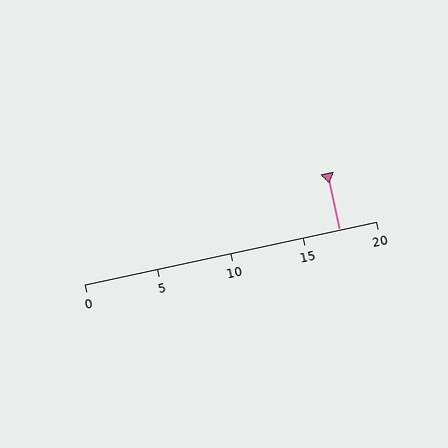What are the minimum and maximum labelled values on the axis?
The axis runs from 0 to 20.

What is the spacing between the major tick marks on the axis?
The major ticks are spaced 5 apart.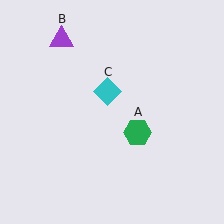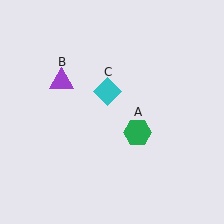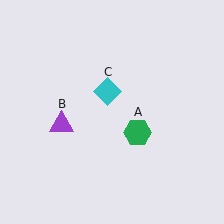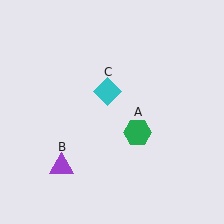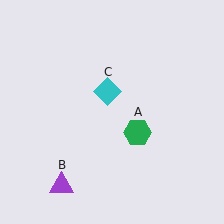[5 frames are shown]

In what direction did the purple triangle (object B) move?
The purple triangle (object B) moved down.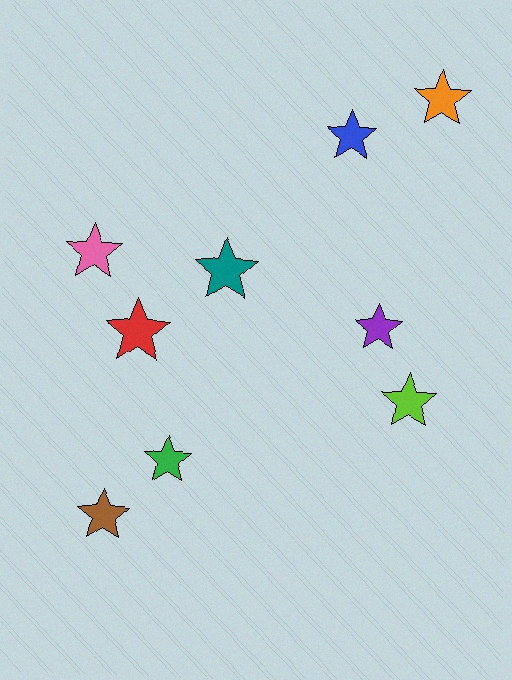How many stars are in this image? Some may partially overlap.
There are 9 stars.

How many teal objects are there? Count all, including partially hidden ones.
There is 1 teal object.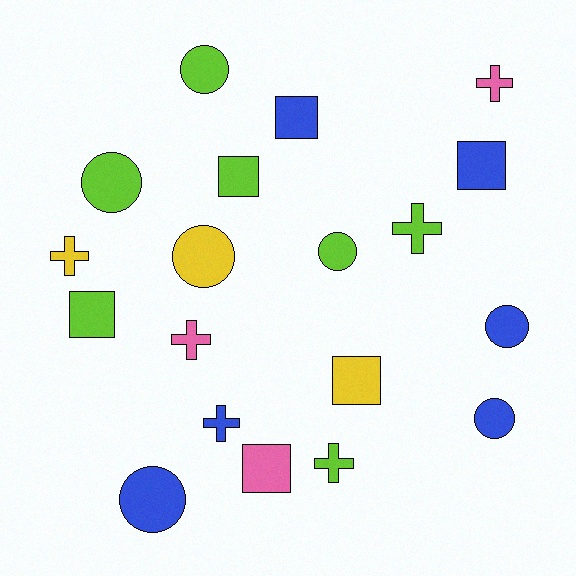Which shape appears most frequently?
Circle, with 7 objects.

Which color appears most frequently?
Lime, with 7 objects.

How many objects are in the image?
There are 19 objects.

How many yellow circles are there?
There is 1 yellow circle.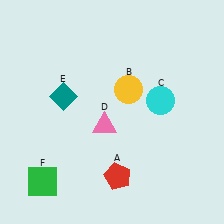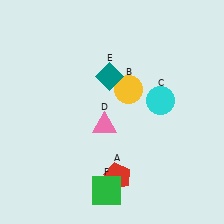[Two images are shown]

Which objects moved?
The objects that moved are: the teal diamond (E), the green square (F).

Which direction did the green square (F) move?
The green square (F) moved right.